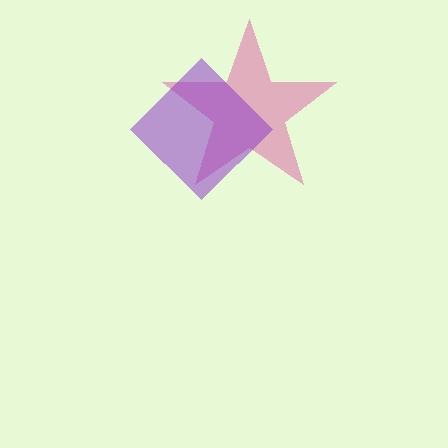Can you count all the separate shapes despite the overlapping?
Yes, there are 2 separate shapes.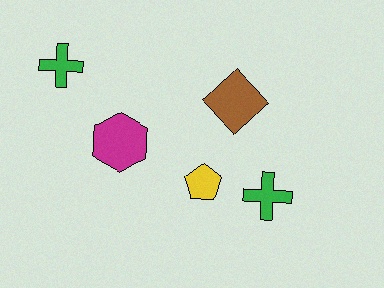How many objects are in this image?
There are 5 objects.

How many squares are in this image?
There are no squares.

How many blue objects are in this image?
There are no blue objects.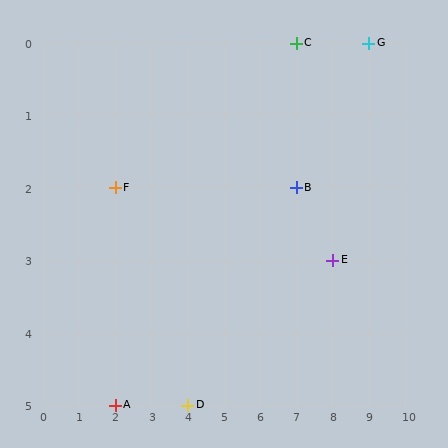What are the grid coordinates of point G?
Point G is at grid coordinates (9, 0).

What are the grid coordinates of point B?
Point B is at grid coordinates (7, 2).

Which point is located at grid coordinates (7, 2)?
Point B is at (7, 2).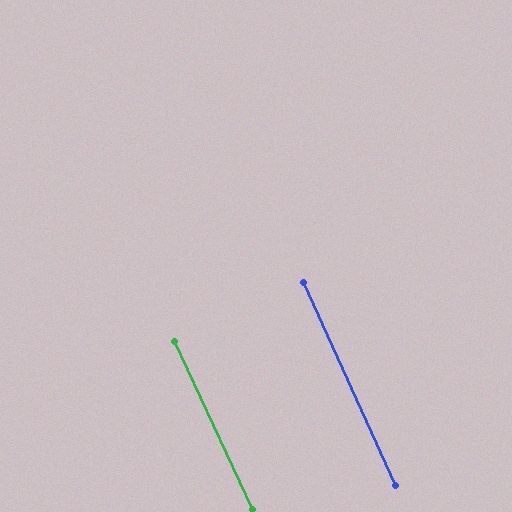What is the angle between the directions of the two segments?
Approximately 0 degrees.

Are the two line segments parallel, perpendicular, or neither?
Parallel — their directions differ by only 0.3°.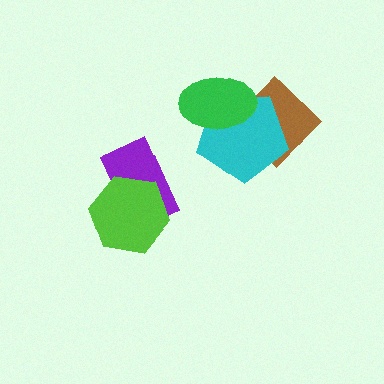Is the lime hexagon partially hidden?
No, no other shape covers it.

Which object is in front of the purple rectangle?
The lime hexagon is in front of the purple rectangle.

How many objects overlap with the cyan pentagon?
2 objects overlap with the cyan pentagon.